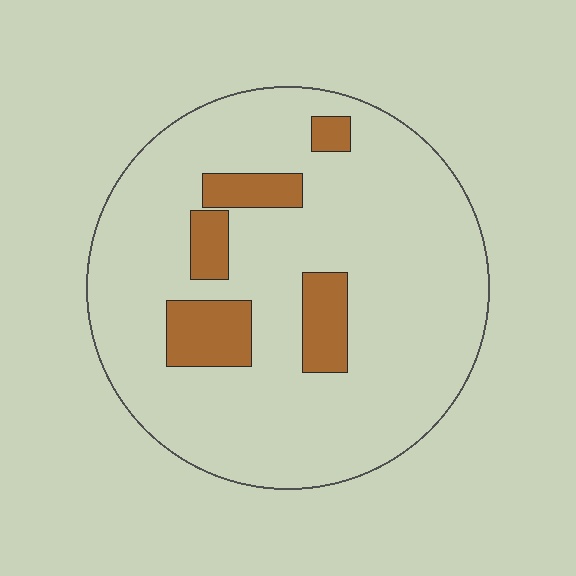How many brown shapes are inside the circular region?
5.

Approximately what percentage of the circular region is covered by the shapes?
Approximately 15%.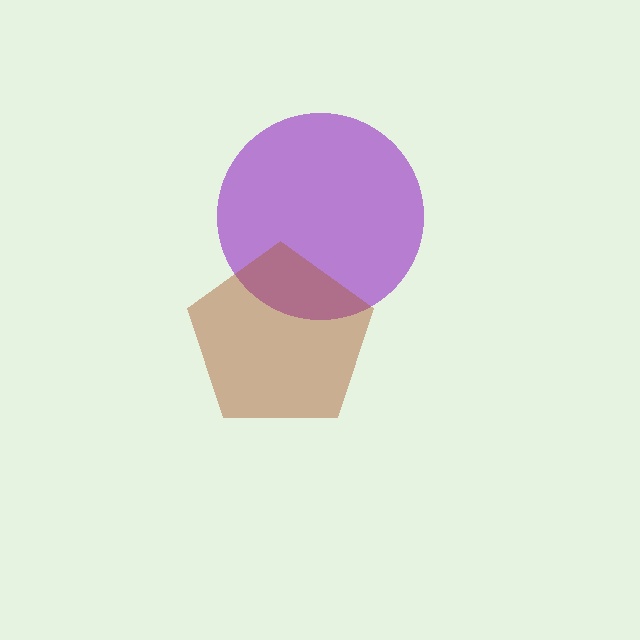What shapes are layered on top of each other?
The layered shapes are: a purple circle, a brown pentagon.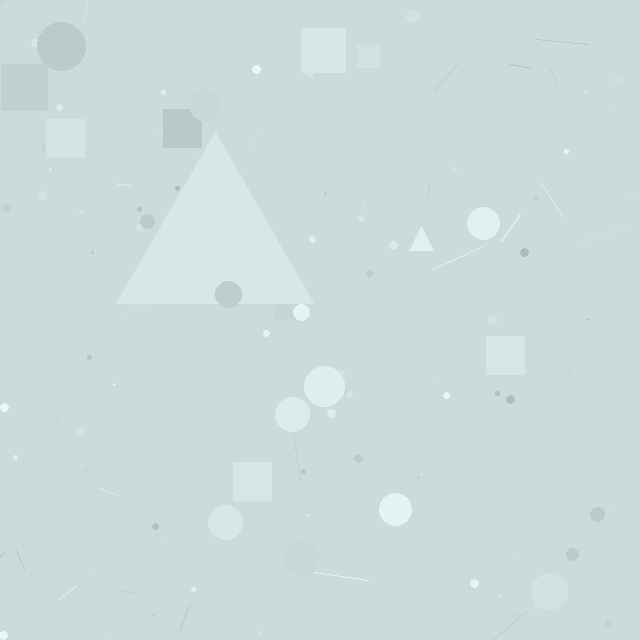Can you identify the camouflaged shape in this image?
The camouflaged shape is a triangle.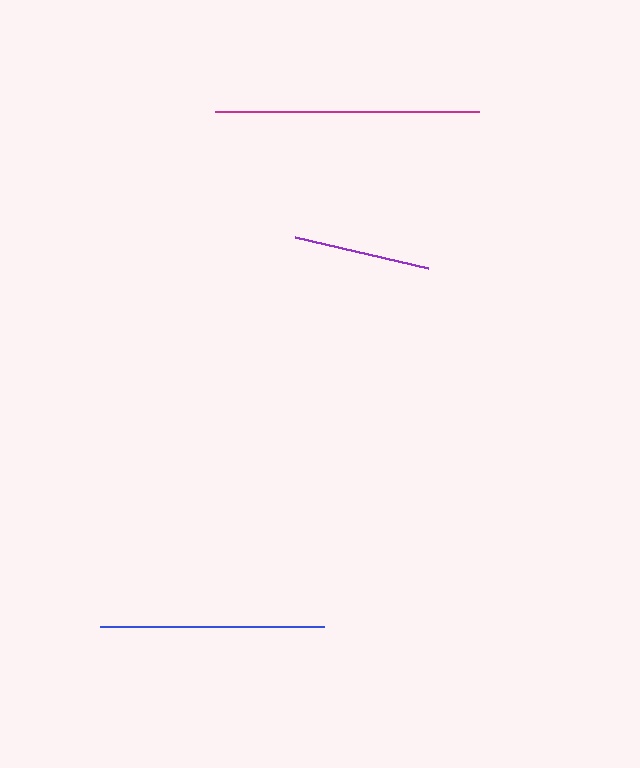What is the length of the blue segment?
The blue segment is approximately 224 pixels long.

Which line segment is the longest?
The magenta line is the longest at approximately 264 pixels.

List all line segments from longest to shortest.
From longest to shortest: magenta, blue, purple.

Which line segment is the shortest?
The purple line is the shortest at approximately 136 pixels.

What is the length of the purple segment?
The purple segment is approximately 136 pixels long.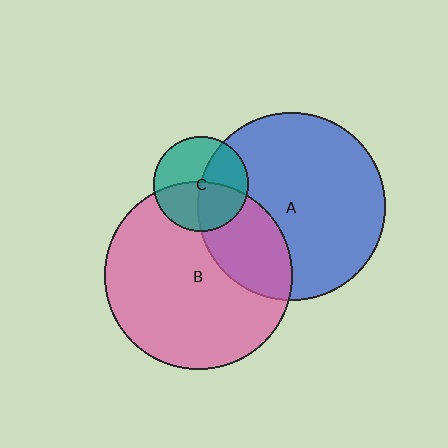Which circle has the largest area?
Circle B (pink).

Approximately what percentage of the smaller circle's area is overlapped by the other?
Approximately 45%.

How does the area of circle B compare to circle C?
Approximately 4.0 times.